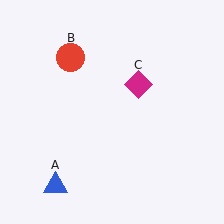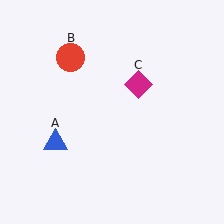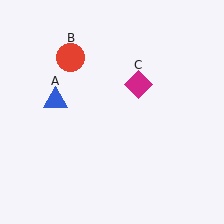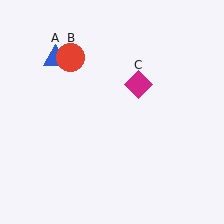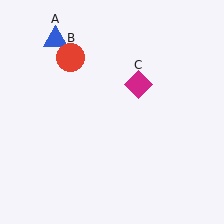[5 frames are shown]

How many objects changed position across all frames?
1 object changed position: blue triangle (object A).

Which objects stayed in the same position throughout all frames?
Red circle (object B) and magenta diamond (object C) remained stationary.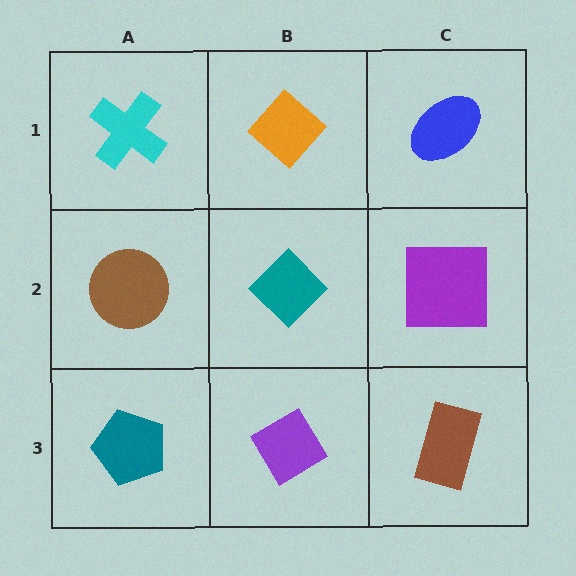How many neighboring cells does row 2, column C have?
3.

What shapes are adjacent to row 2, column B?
An orange diamond (row 1, column B), a purple diamond (row 3, column B), a brown circle (row 2, column A), a purple square (row 2, column C).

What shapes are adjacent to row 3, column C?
A purple square (row 2, column C), a purple diamond (row 3, column B).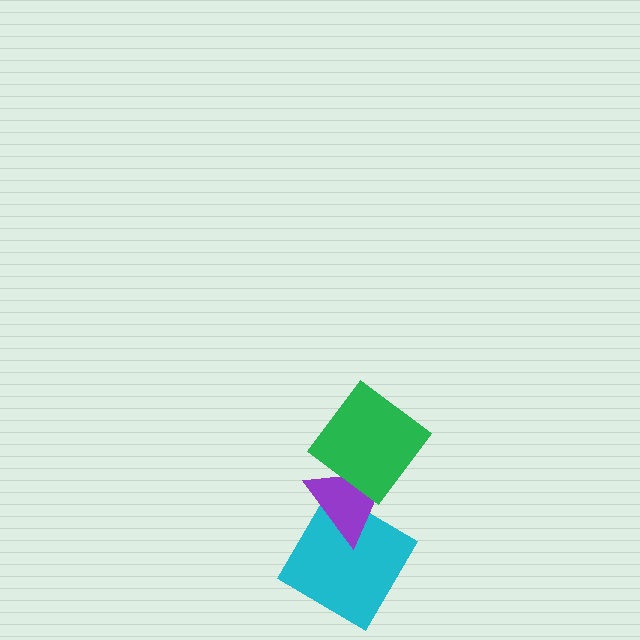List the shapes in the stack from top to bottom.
From top to bottom: the green diamond, the purple triangle, the cyan diamond.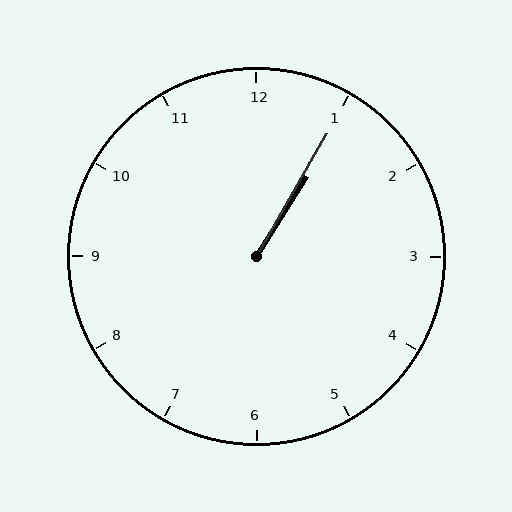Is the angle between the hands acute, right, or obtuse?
It is acute.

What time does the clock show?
1:05.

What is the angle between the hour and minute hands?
Approximately 2 degrees.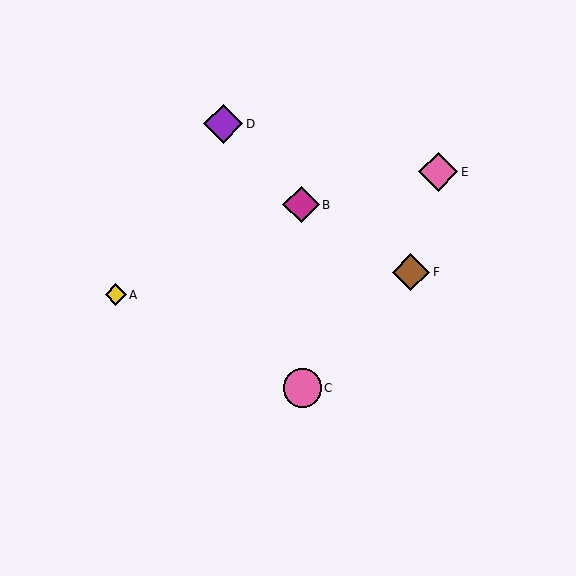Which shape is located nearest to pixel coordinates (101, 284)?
The yellow diamond (labeled A) at (116, 295) is nearest to that location.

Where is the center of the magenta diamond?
The center of the magenta diamond is at (301, 205).